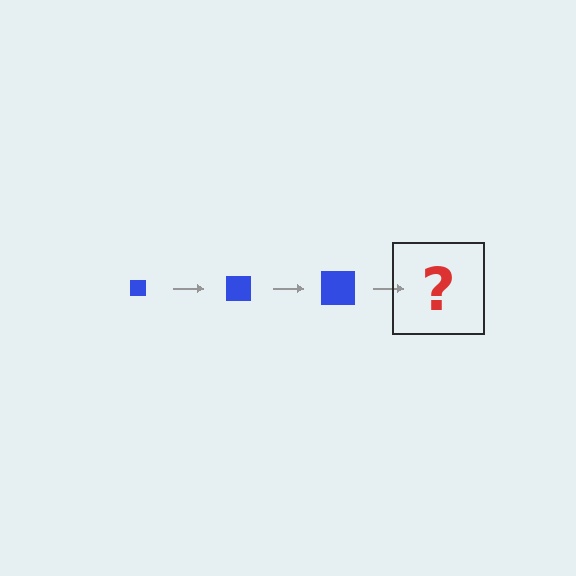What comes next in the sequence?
The next element should be a blue square, larger than the previous one.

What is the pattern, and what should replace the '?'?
The pattern is that the square gets progressively larger each step. The '?' should be a blue square, larger than the previous one.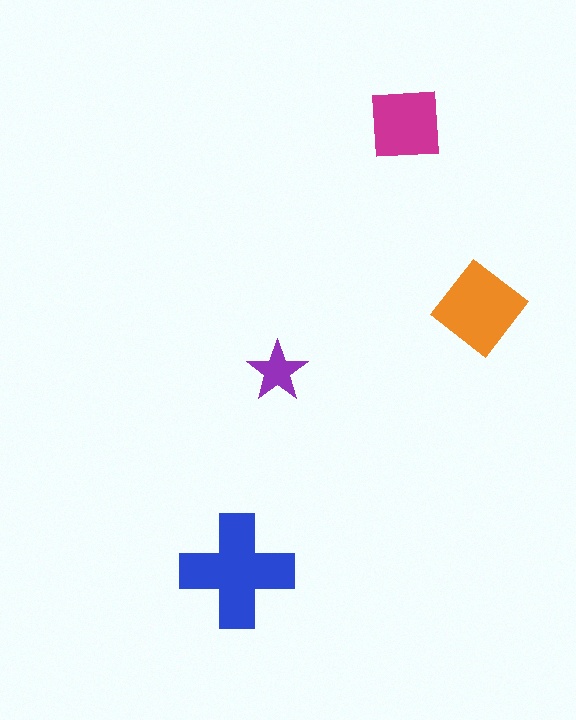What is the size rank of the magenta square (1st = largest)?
3rd.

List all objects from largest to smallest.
The blue cross, the orange diamond, the magenta square, the purple star.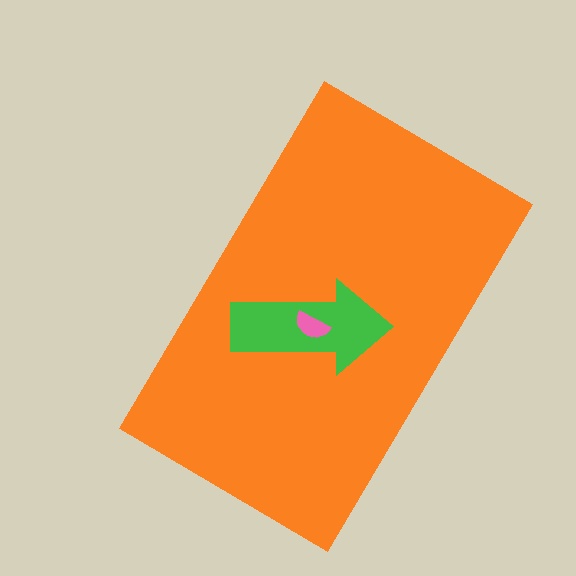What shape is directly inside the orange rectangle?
The green arrow.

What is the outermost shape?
The orange rectangle.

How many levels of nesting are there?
3.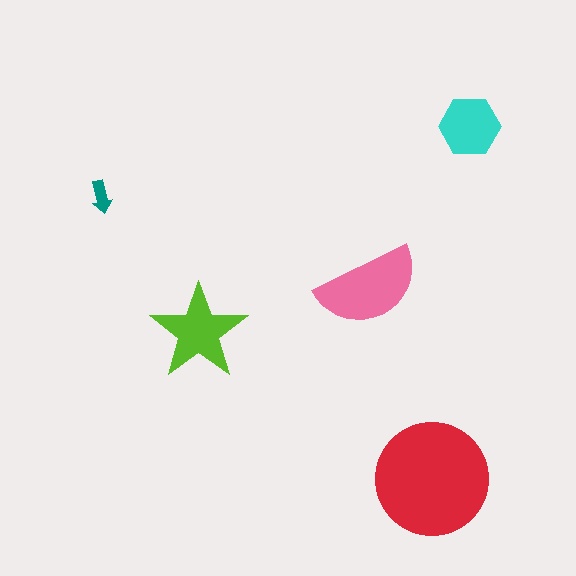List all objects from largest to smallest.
The red circle, the pink semicircle, the lime star, the cyan hexagon, the teal arrow.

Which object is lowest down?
The red circle is bottommost.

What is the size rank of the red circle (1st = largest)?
1st.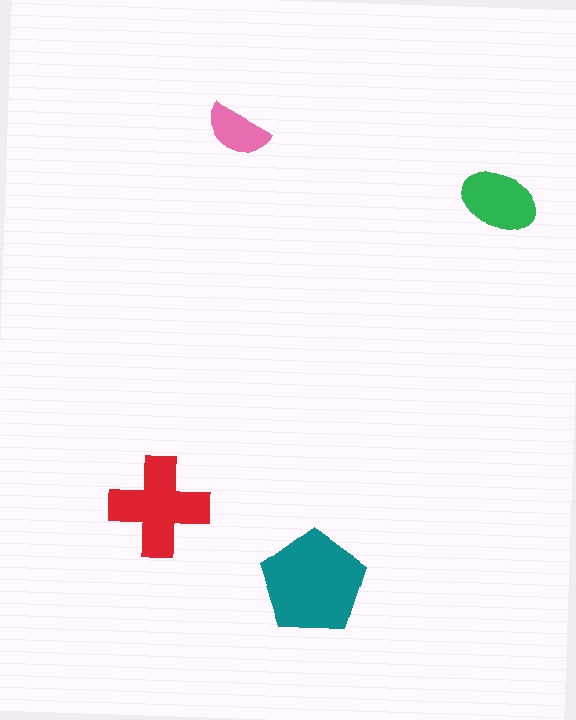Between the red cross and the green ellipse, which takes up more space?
The red cross.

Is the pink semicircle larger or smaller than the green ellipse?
Smaller.